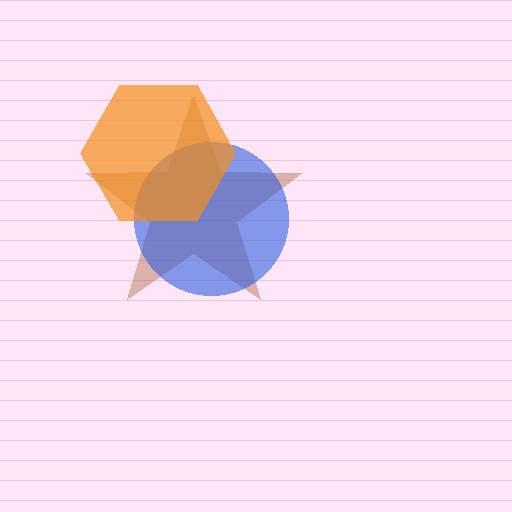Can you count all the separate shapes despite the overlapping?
Yes, there are 3 separate shapes.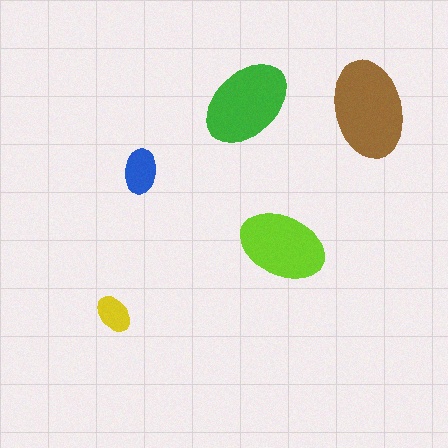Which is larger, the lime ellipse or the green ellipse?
The green one.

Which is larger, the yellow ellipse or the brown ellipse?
The brown one.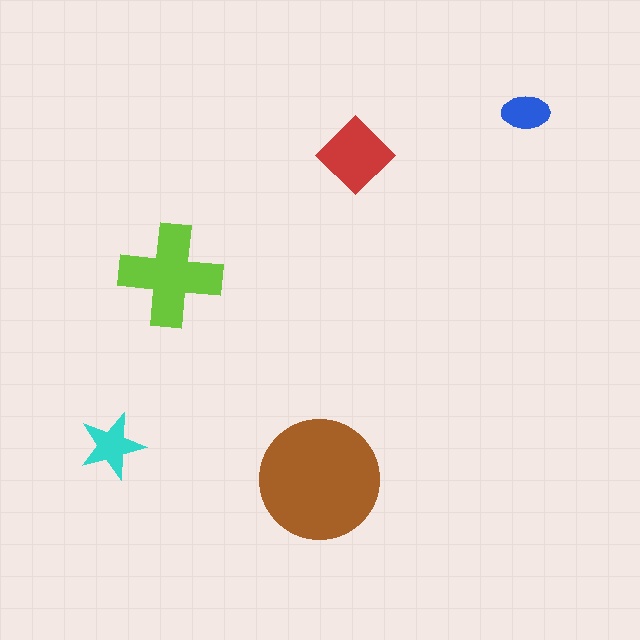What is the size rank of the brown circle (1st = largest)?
1st.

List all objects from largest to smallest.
The brown circle, the lime cross, the red diamond, the cyan star, the blue ellipse.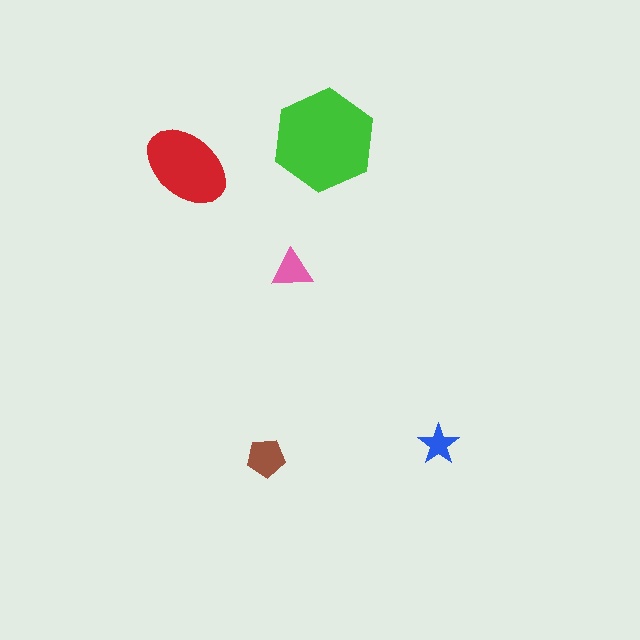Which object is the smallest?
The blue star.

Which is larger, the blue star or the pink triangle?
The pink triangle.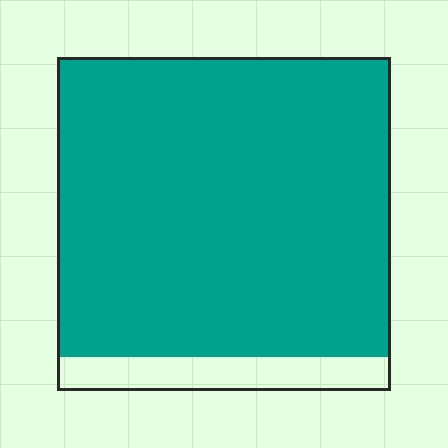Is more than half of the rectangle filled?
Yes.